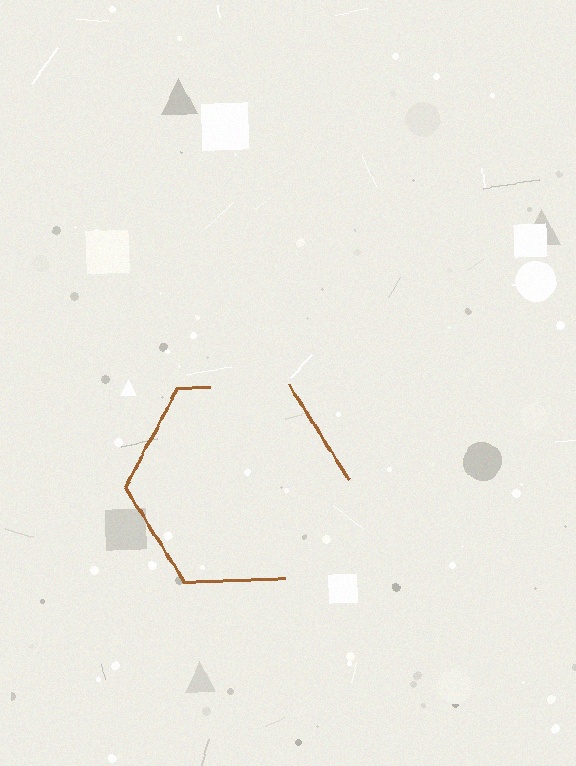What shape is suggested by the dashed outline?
The dashed outline suggests a hexagon.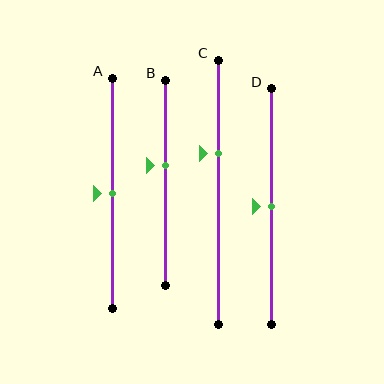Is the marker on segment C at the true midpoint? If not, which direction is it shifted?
No, the marker on segment C is shifted upward by about 15% of the segment length.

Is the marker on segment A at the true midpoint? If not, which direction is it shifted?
Yes, the marker on segment A is at the true midpoint.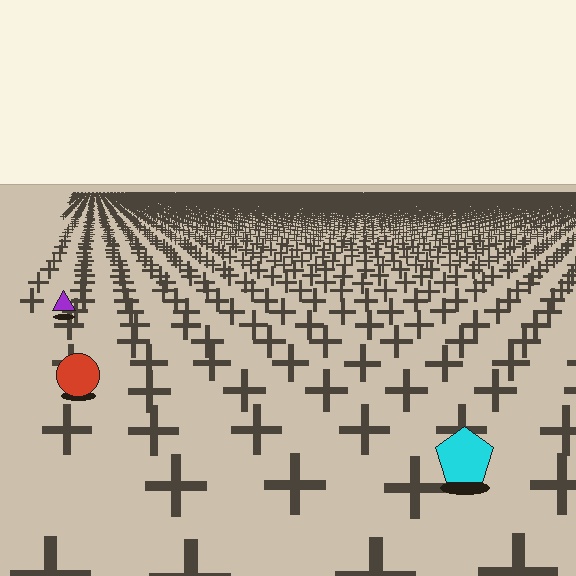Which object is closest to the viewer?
The cyan pentagon is closest. The texture marks near it are larger and more spread out.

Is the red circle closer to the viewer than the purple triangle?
Yes. The red circle is closer — you can tell from the texture gradient: the ground texture is coarser near it.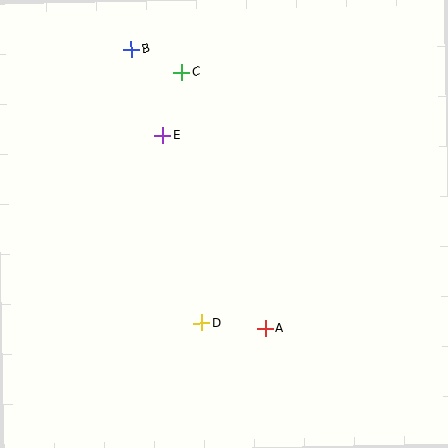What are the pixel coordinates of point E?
Point E is at (163, 136).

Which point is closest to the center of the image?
Point D at (202, 323) is closest to the center.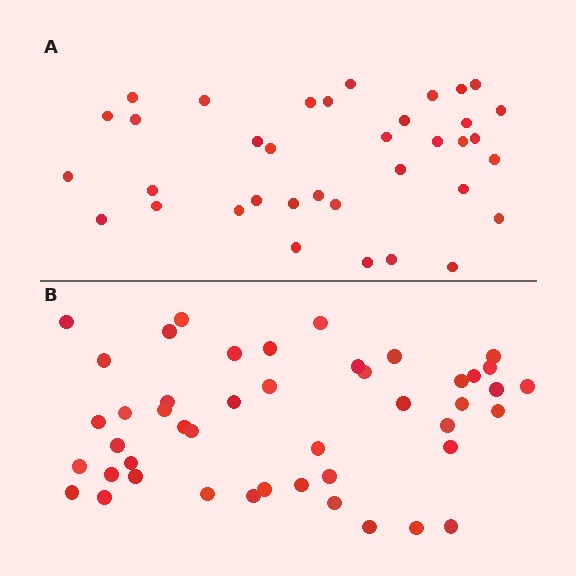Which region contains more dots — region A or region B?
Region B (the bottom region) has more dots.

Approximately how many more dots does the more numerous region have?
Region B has roughly 10 or so more dots than region A.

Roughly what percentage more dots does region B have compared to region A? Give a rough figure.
About 30% more.